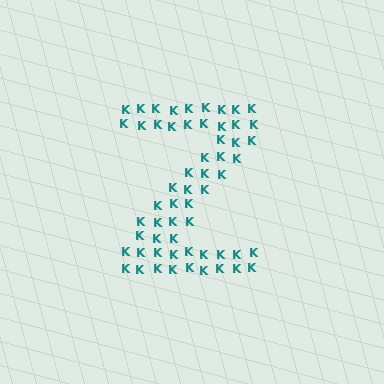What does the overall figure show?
The overall figure shows the letter Z.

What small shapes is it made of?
It is made of small letter K's.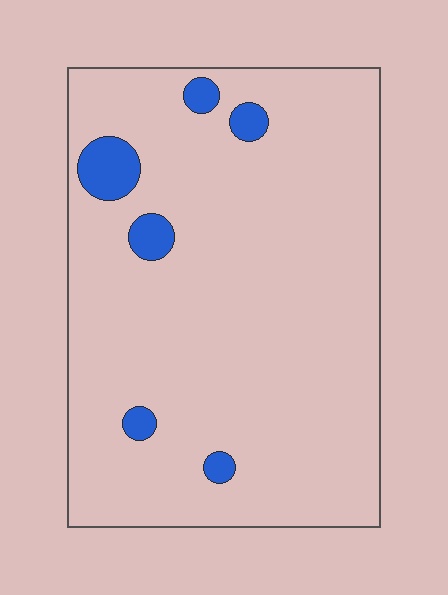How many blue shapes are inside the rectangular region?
6.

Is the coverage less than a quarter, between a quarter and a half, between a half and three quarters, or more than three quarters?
Less than a quarter.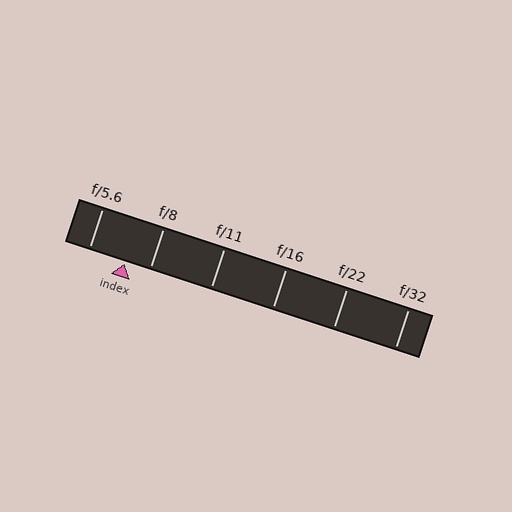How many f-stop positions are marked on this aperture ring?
There are 6 f-stop positions marked.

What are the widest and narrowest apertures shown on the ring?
The widest aperture shown is f/5.6 and the narrowest is f/32.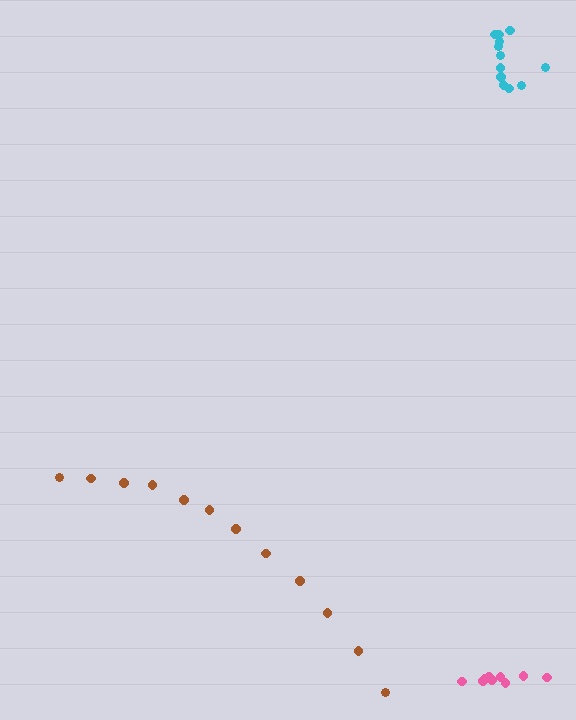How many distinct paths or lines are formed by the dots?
There are 3 distinct paths.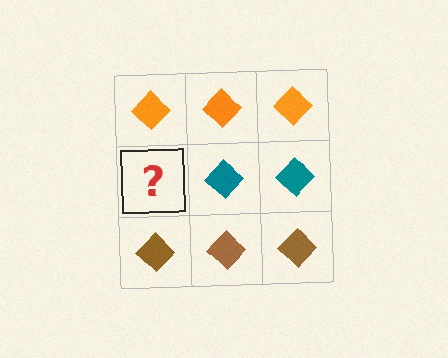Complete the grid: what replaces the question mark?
The question mark should be replaced with a teal diamond.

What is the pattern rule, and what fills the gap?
The rule is that each row has a consistent color. The gap should be filled with a teal diamond.